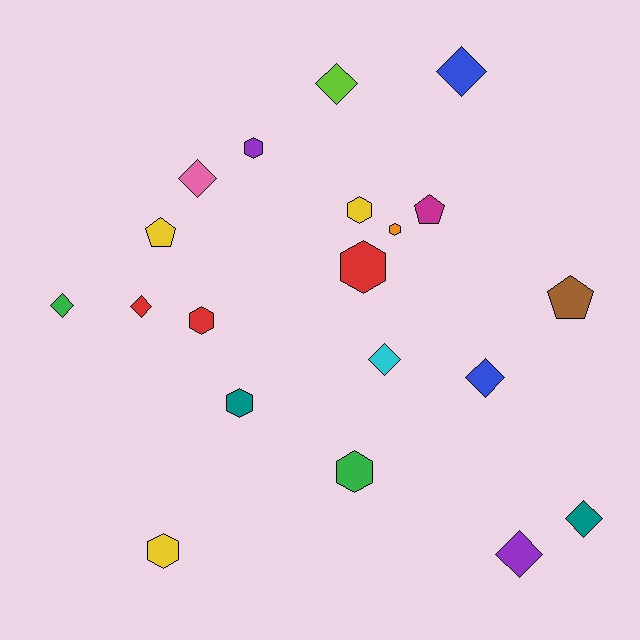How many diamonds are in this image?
There are 9 diamonds.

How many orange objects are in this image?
There is 1 orange object.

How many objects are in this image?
There are 20 objects.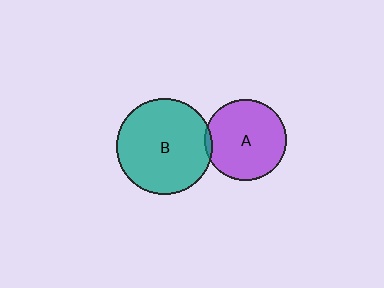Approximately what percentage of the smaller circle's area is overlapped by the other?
Approximately 5%.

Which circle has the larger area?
Circle B (teal).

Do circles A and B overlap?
Yes.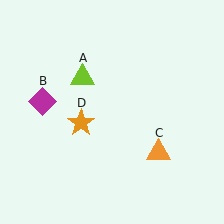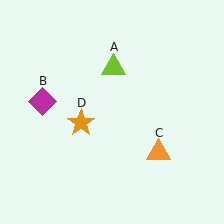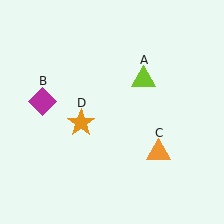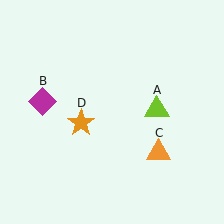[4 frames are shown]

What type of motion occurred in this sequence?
The lime triangle (object A) rotated clockwise around the center of the scene.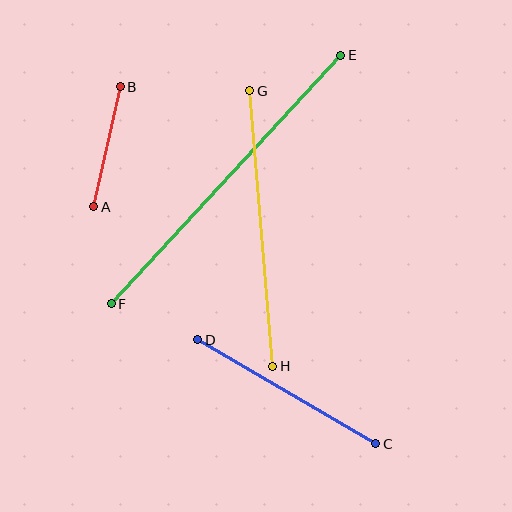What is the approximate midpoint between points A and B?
The midpoint is at approximately (107, 147) pixels.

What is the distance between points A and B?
The distance is approximately 123 pixels.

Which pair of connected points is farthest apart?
Points E and F are farthest apart.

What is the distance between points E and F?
The distance is approximately 338 pixels.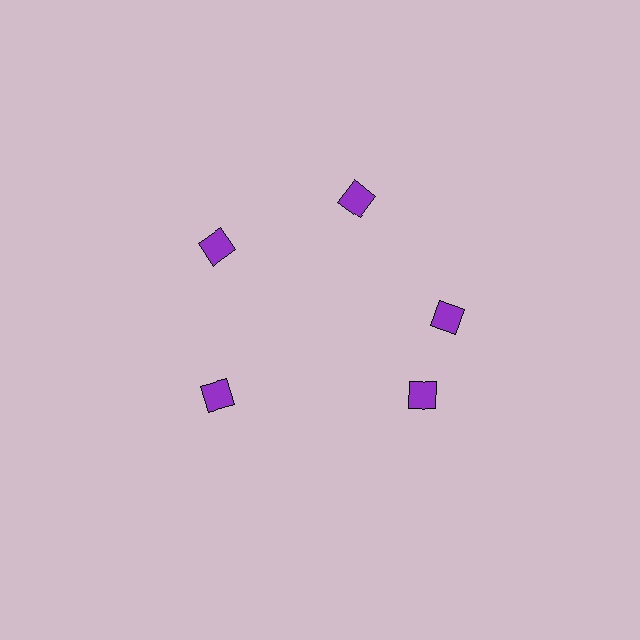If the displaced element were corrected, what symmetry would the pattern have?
It would have 5-fold rotational symmetry — the pattern would map onto itself every 72 degrees.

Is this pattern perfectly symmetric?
No. The 5 purple diamonds are arranged in a ring, but one element near the 5 o'clock position is rotated out of alignment along the ring, breaking the 5-fold rotational symmetry.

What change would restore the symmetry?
The symmetry would be restored by rotating it back into even spacing with its neighbors so that all 5 diamonds sit at equal angles and equal distance from the center.